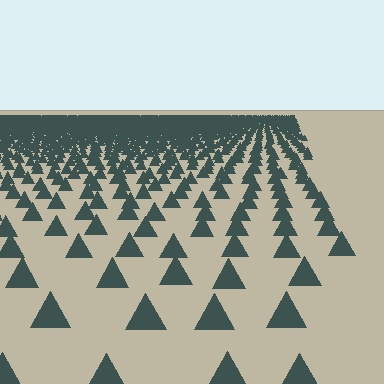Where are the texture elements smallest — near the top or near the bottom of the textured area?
Near the top.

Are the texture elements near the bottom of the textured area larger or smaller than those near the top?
Larger. Near the bottom, elements are closer to the viewer and appear at a bigger on-screen size.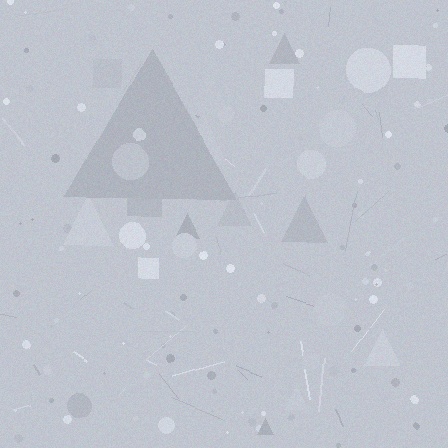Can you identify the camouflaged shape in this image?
The camouflaged shape is a triangle.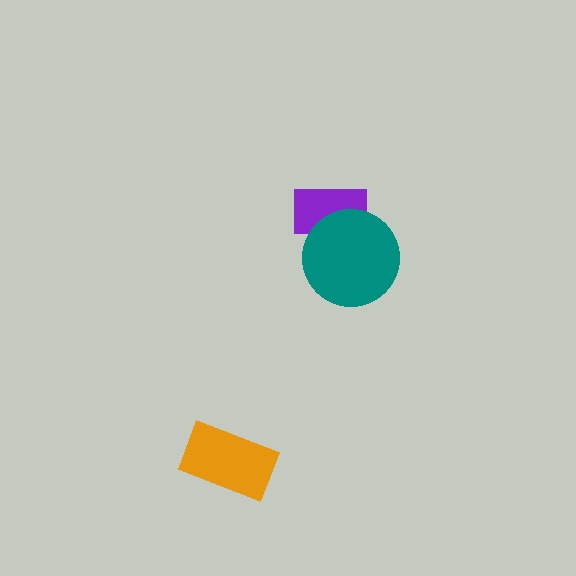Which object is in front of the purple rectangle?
The teal circle is in front of the purple rectangle.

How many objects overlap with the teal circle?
1 object overlaps with the teal circle.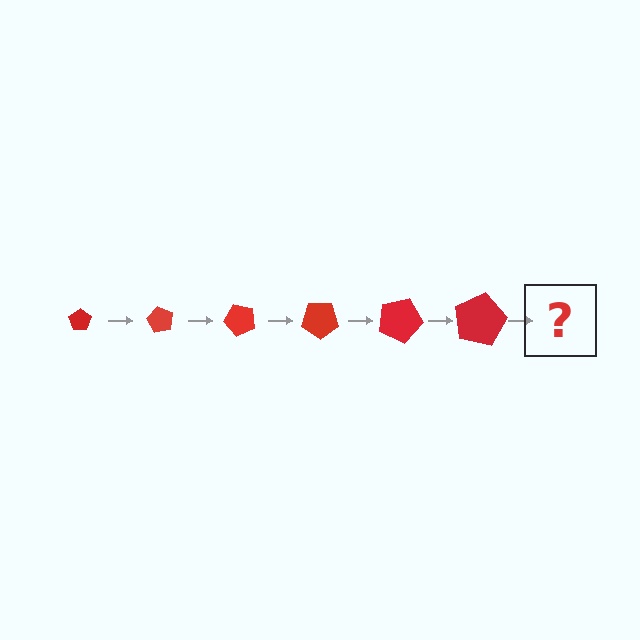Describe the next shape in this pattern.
It should be a pentagon, larger than the previous one and rotated 360 degrees from the start.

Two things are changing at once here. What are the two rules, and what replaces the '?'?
The two rules are that the pentagon grows larger each step and it rotates 60 degrees each step. The '?' should be a pentagon, larger than the previous one and rotated 360 degrees from the start.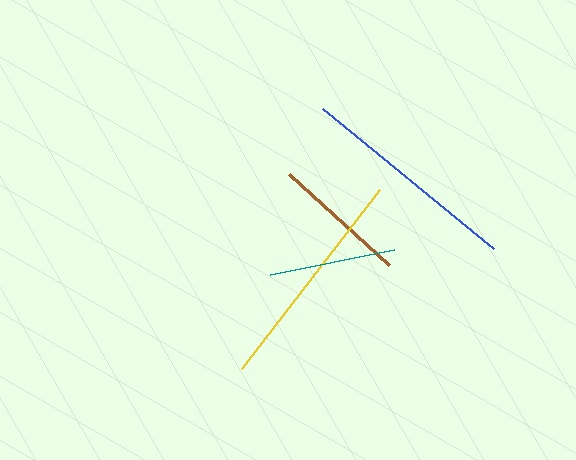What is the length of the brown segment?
The brown segment is approximately 135 pixels long.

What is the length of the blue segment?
The blue segment is approximately 220 pixels long.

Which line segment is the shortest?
The teal line is the shortest at approximately 127 pixels.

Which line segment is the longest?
The yellow line is the longest at approximately 226 pixels.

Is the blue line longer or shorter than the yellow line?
The yellow line is longer than the blue line.